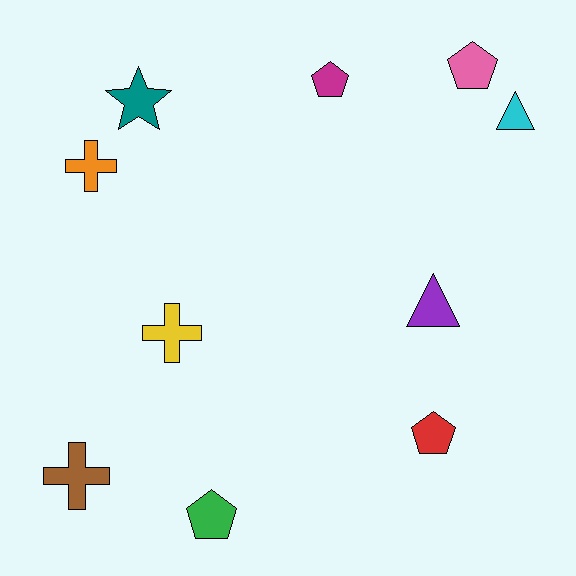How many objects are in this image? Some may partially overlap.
There are 10 objects.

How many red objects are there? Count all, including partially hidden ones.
There is 1 red object.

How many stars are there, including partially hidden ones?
There is 1 star.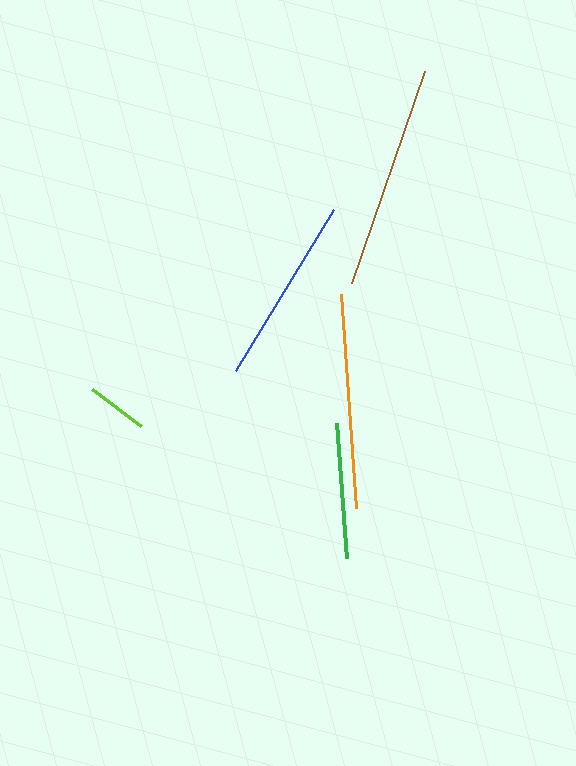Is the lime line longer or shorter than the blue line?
The blue line is longer than the lime line.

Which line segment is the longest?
The brown line is the longest at approximately 224 pixels.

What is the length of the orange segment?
The orange segment is approximately 214 pixels long.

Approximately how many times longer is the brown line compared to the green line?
The brown line is approximately 1.7 times the length of the green line.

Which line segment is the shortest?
The lime line is the shortest at approximately 61 pixels.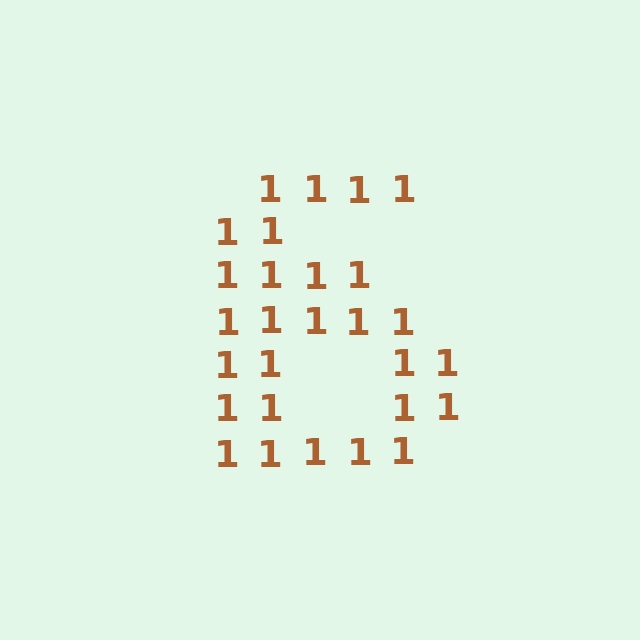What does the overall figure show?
The overall figure shows the digit 6.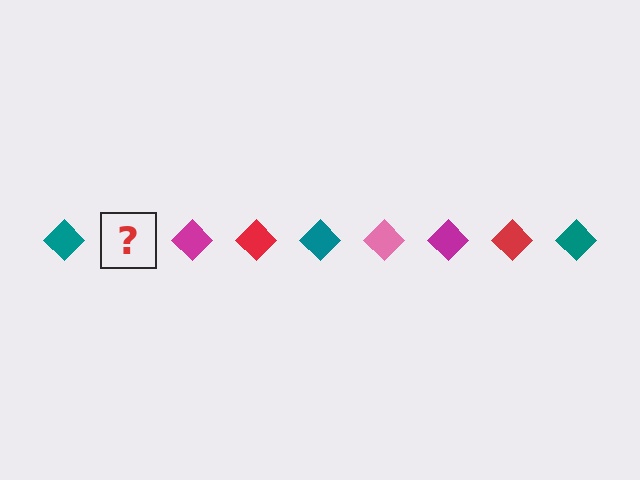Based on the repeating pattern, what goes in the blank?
The blank should be a pink diamond.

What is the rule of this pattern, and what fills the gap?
The rule is that the pattern cycles through teal, pink, magenta, red diamonds. The gap should be filled with a pink diamond.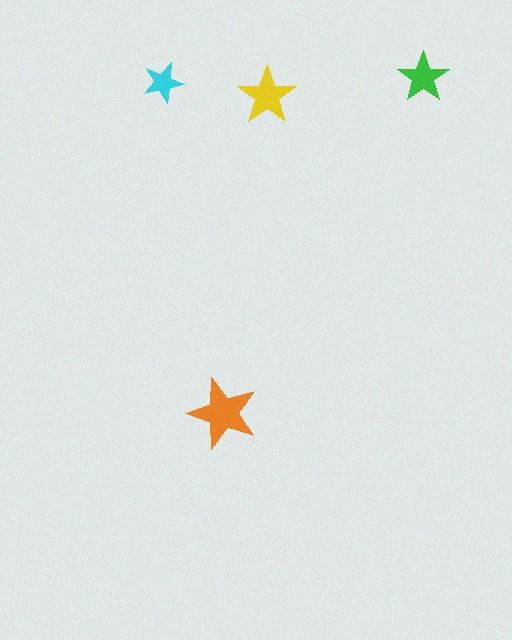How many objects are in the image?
There are 4 objects in the image.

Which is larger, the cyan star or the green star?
The green one.